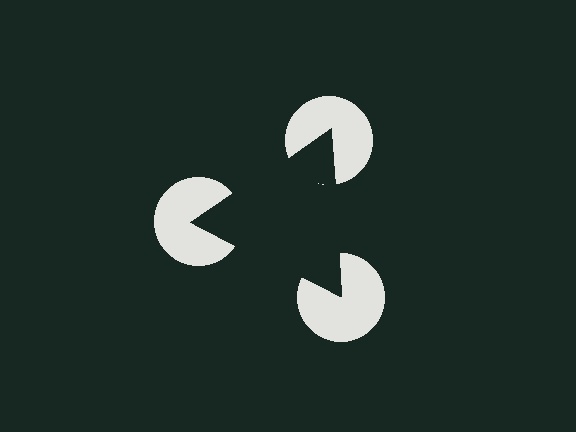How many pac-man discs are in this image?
There are 3 — one at each vertex of the illusory triangle.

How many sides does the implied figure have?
3 sides.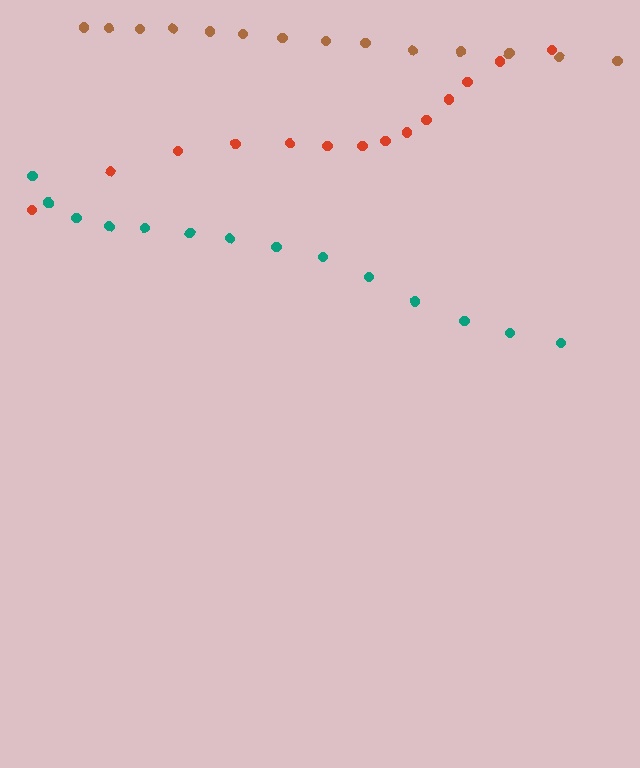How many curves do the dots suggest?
There are 3 distinct paths.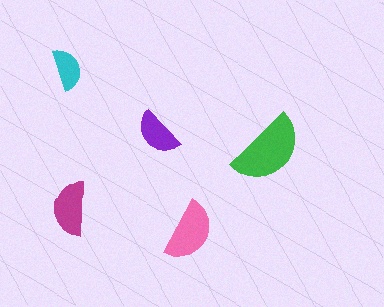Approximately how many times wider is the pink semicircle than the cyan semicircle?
About 1.5 times wider.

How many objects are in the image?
There are 5 objects in the image.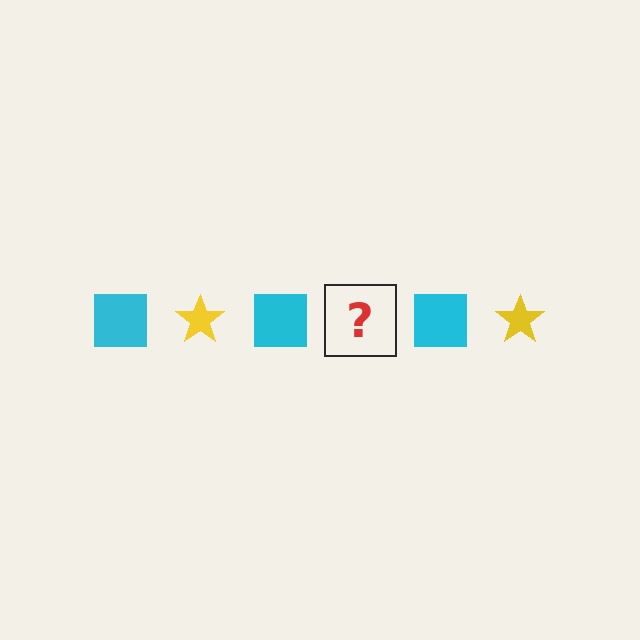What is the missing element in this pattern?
The missing element is a yellow star.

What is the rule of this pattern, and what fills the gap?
The rule is that the pattern alternates between cyan square and yellow star. The gap should be filled with a yellow star.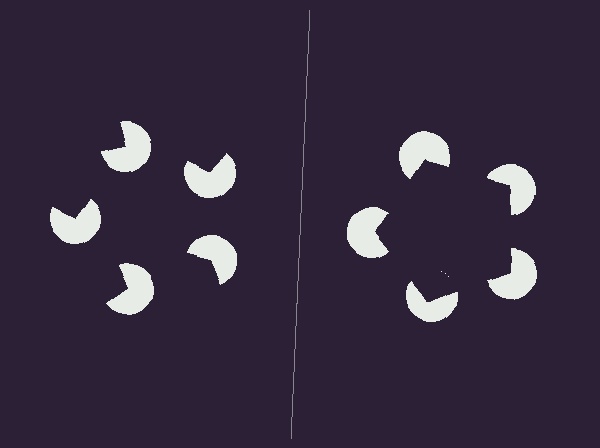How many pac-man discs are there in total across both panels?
10 — 5 on each side.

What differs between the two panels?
The pac-man discs are positioned identically on both sides; only the wedge orientations differ. On the right they align to a pentagon; on the left they are misaligned.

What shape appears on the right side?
An illusory pentagon.